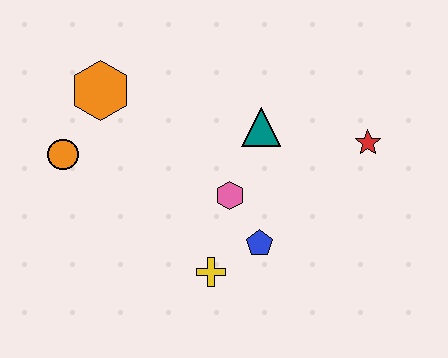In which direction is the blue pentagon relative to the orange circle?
The blue pentagon is to the right of the orange circle.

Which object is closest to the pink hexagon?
The blue pentagon is closest to the pink hexagon.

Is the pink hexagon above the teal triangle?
No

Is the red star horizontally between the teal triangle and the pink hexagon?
No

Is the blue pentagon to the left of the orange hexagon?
No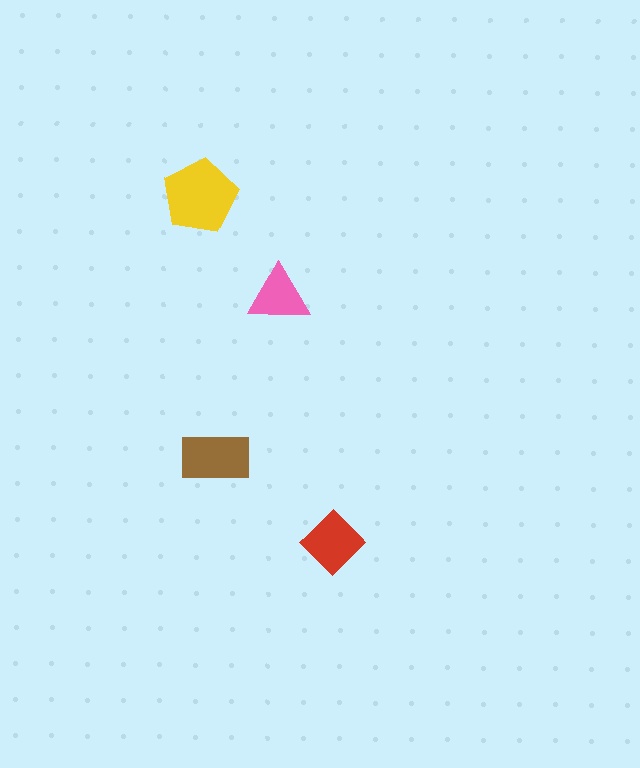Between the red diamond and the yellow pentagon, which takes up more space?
The yellow pentagon.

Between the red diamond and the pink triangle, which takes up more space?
The red diamond.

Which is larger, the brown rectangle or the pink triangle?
The brown rectangle.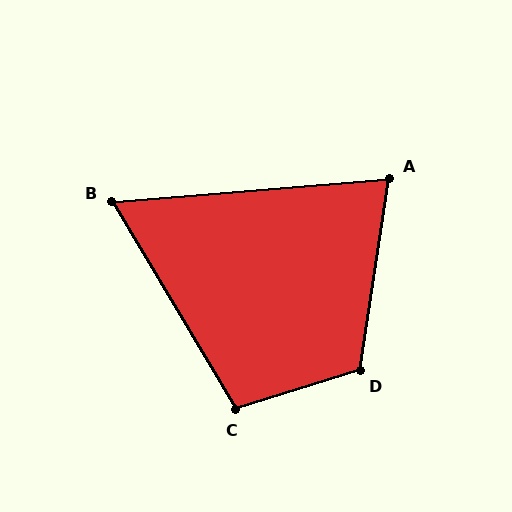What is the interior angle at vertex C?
Approximately 103 degrees (obtuse).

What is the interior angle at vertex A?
Approximately 77 degrees (acute).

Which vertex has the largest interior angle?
D, at approximately 116 degrees.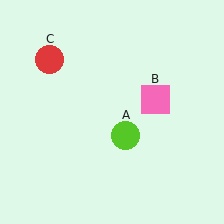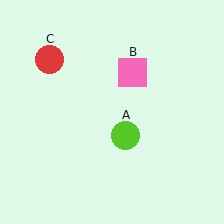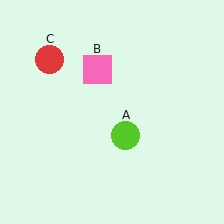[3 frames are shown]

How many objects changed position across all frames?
1 object changed position: pink square (object B).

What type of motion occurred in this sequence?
The pink square (object B) rotated counterclockwise around the center of the scene.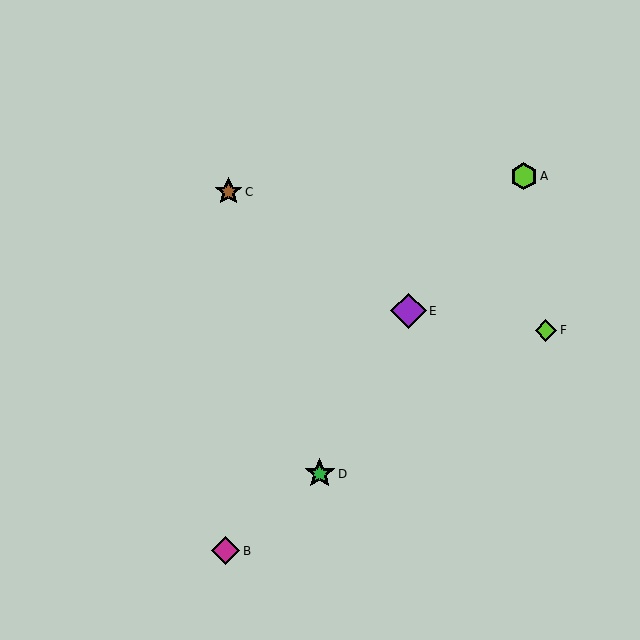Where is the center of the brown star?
The center of the brown star is at (228, 192).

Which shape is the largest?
The purple diamond (labeled E) is the largest.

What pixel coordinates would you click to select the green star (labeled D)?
Click at (320, 474) to select the green star D.